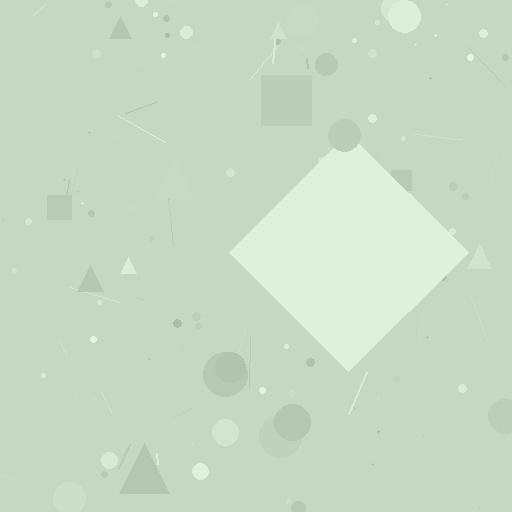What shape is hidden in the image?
A diamond is hidden in the image.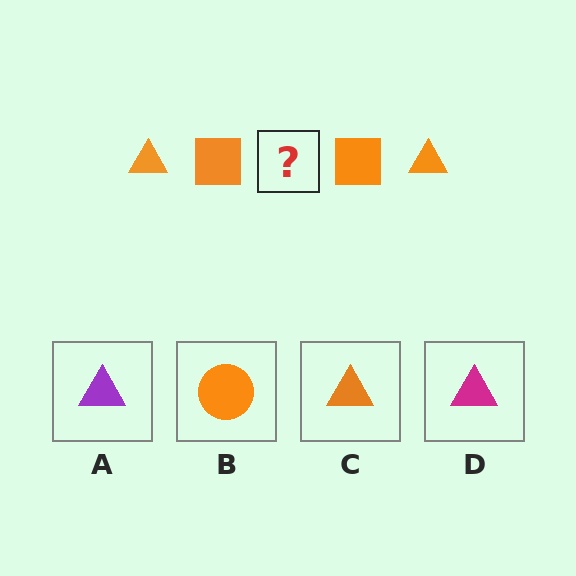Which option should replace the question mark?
Option C.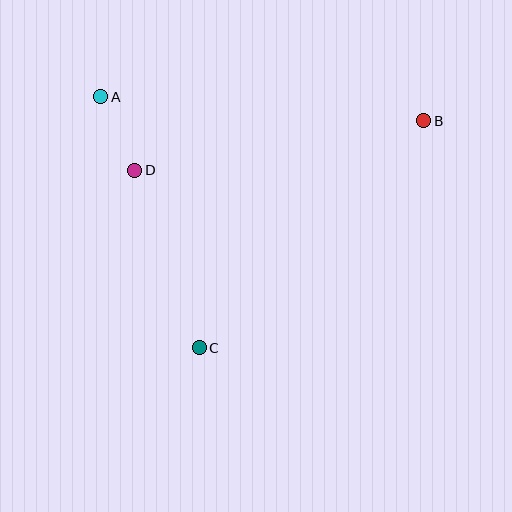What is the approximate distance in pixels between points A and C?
The distance between A and C is approximately 270 pixels.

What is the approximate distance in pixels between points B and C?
The distance between B and C is approximately 319 pixels.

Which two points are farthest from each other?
Points A and B are farthest from each other.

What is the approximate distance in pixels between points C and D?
The distance between C and D is approximately 189 pixels.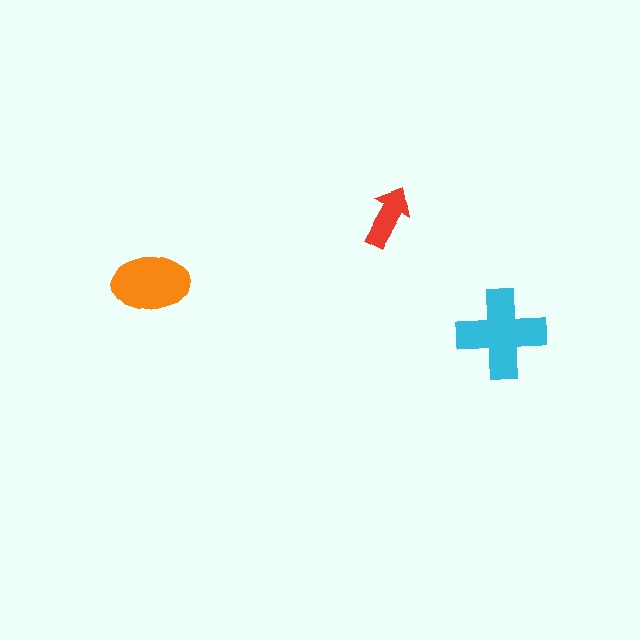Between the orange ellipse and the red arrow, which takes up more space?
The orange ellipse.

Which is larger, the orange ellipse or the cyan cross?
The cyan cross.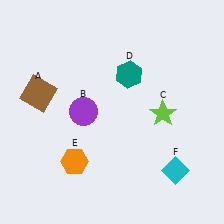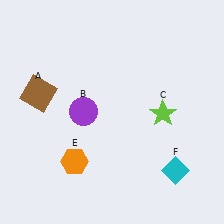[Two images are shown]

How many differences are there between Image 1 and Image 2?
There is 1 difference between the two images.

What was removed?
The teal hexagon (D) was removed in Image 2.